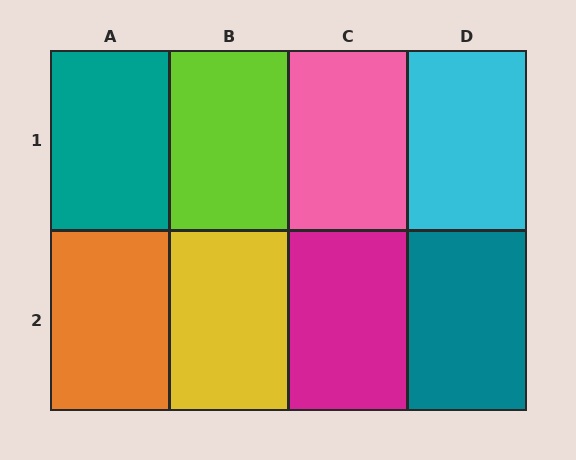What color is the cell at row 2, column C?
Magenta.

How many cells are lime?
1 cell is lime.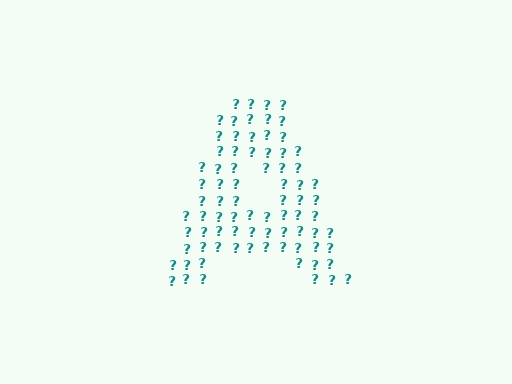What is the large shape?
The large shape is the letter A.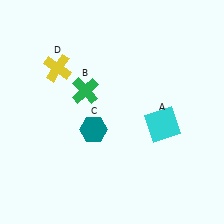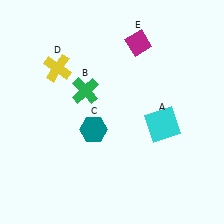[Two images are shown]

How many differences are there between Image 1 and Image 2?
There is 1 difference between the two images.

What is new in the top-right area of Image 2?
A magenta diamond (E) was added in the top-right area of Image 2.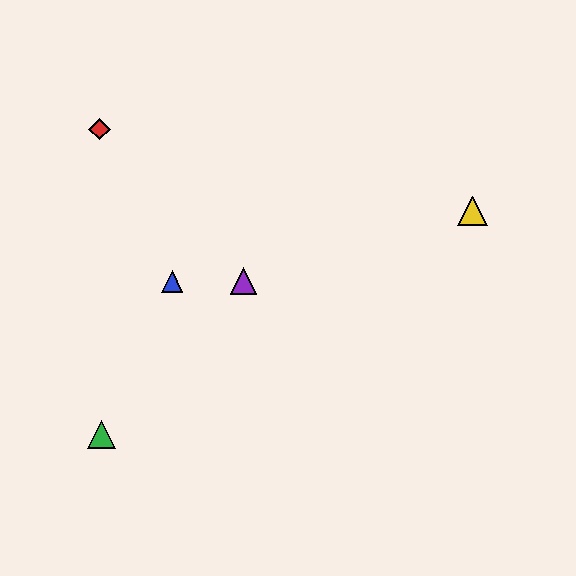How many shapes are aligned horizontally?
2 shapes (the blue triangle, the purple triangle) are aligned horizontally.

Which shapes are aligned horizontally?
The blue triangle, the purple triangle are aligned horizontally.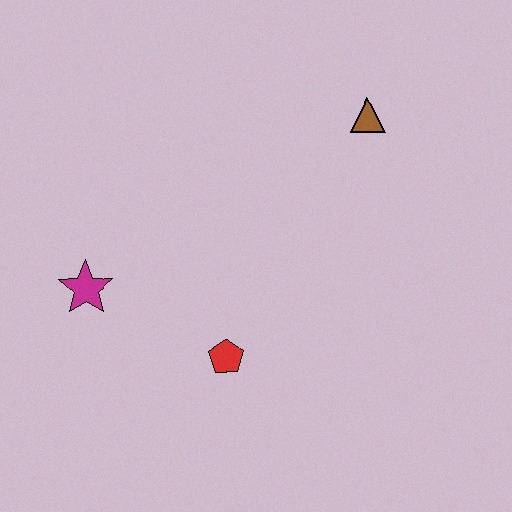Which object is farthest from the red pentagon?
The brown triangle is farthest from the red pentagon.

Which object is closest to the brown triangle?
The red pentagon is closest to the brown triangle.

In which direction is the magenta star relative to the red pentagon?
The magenta star is to the left of the red pentagon.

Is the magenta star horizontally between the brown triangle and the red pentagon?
No